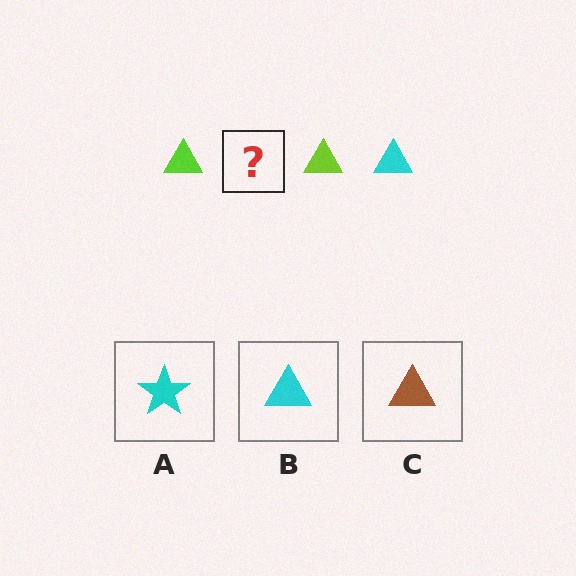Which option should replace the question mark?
Option B.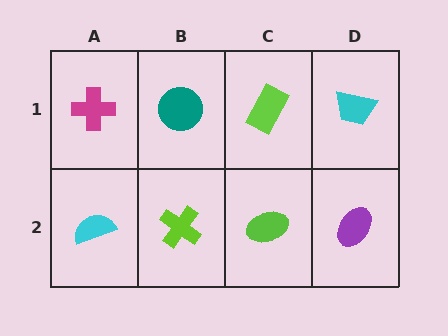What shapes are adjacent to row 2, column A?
A magenta cross (row 1, column A), a lime cross (row 2, column B).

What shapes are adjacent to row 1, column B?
A lime cross (row 2, column B), a magenta cross (row 1, column A), a lime rectangle (row 1, column C).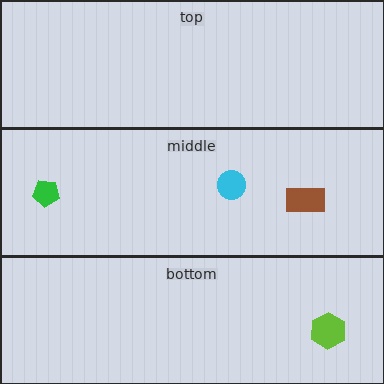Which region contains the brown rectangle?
The middle region.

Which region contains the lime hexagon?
The bottom region.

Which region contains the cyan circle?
The middle region.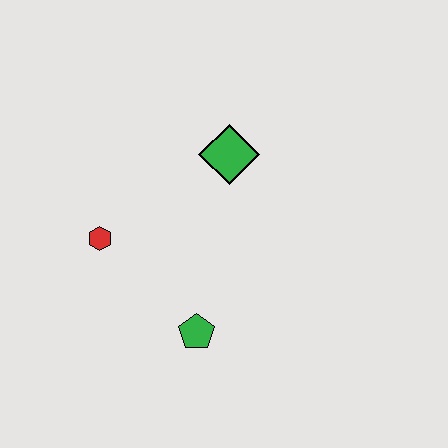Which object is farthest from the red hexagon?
The green diamond is farthest from the red hexagon.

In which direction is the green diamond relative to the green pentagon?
The green diamond is above the green pentagon.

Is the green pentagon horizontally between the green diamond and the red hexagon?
Yes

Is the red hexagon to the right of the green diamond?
No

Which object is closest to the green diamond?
The red hexagon is closest to the green diamond.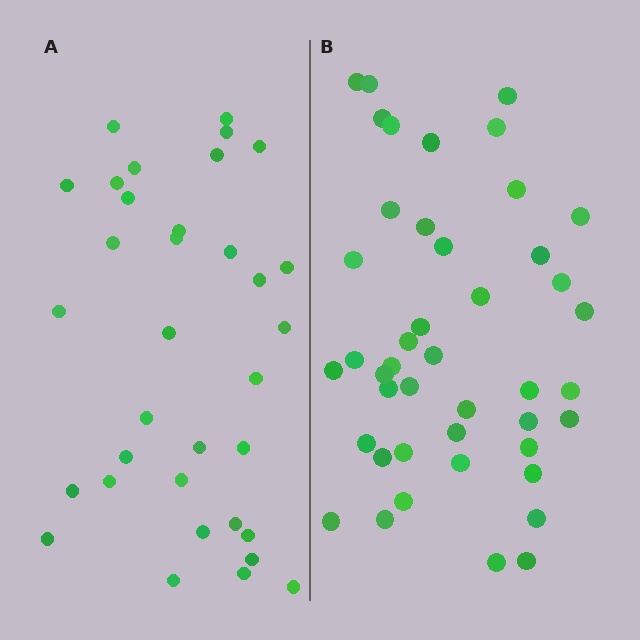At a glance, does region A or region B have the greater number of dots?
Region B (the right region) has more dots.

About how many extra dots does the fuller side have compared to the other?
Region B has roughly 10 or so more dots than region A.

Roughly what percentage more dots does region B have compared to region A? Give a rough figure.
About 30% more.